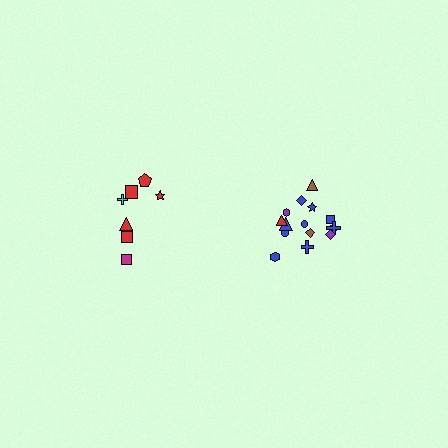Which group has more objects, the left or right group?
The right group.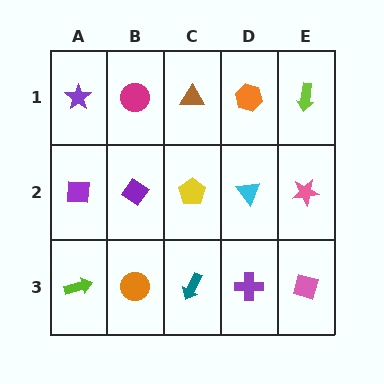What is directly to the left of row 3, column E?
A purple cross.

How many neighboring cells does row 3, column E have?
2.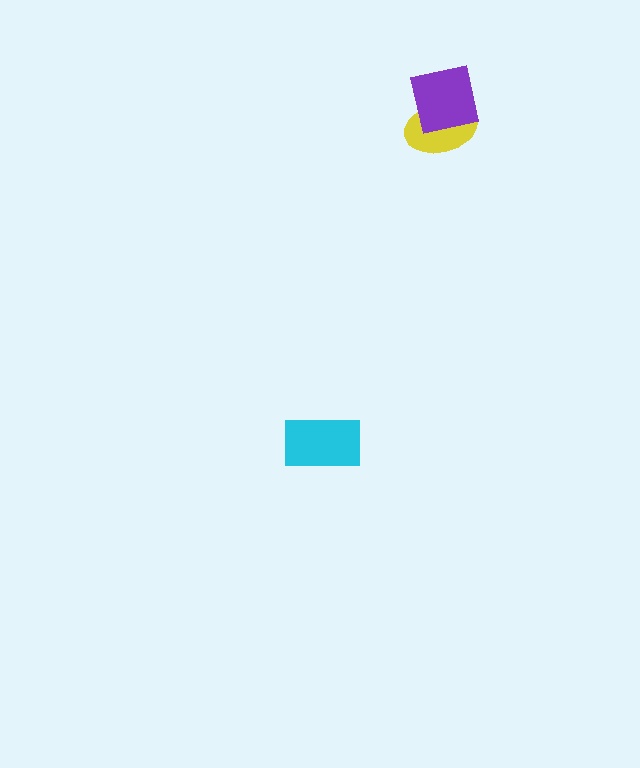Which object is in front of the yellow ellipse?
The purple square is in front of the yellow ellipse.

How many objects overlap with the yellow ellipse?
1 object overlaps with the yellow ellipse.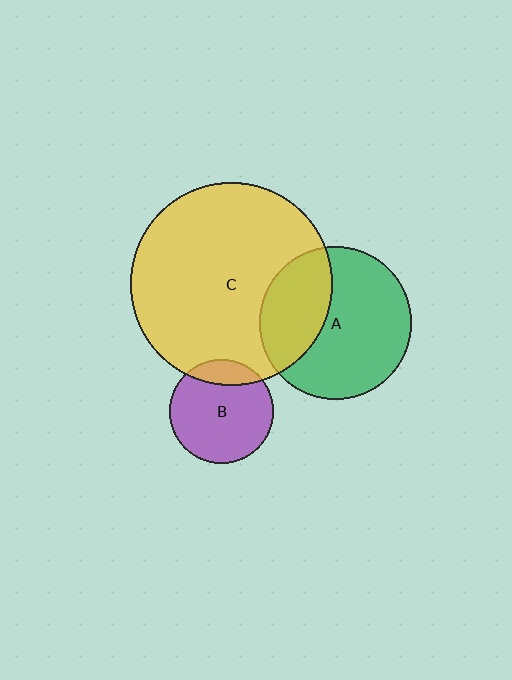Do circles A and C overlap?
Yes.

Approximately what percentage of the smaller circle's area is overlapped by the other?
Approximately 35%.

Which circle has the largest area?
Circle C (yellow).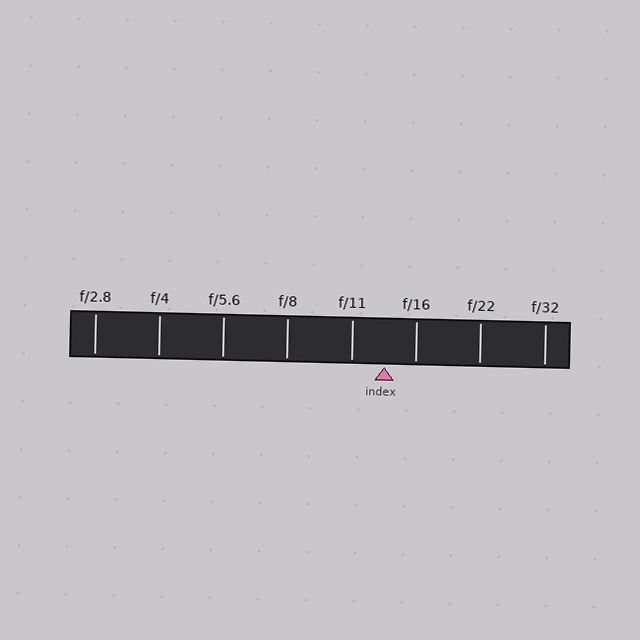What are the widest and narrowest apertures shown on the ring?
The widest aperture shown is f/2.8 and the narrowest is f/32.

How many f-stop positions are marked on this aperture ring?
There are 8 f-stop positions marked.